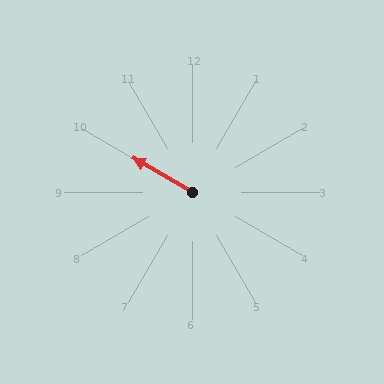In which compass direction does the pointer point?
Northwest.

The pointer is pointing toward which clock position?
Roughly 10 o'clock.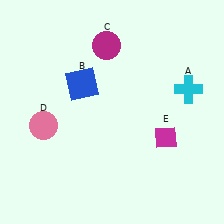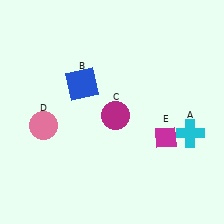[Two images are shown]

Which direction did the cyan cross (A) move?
The cyan cross (A) moved down.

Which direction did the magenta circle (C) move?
The magenta circle (C) moved down.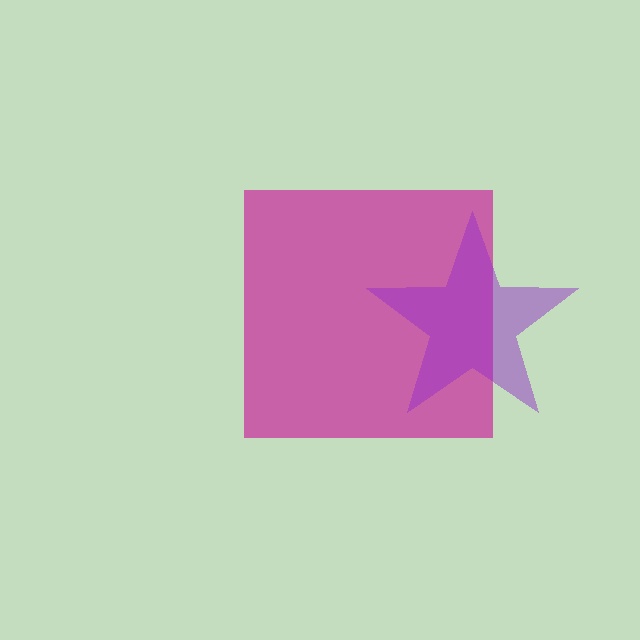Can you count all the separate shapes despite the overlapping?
Yes, there are 2 separate shapes.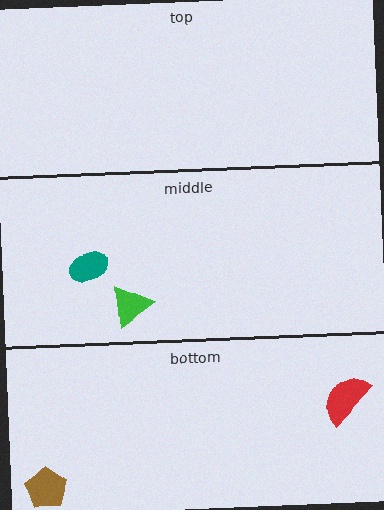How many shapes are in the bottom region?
2.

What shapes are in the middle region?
The green triangle, the teal ellipse.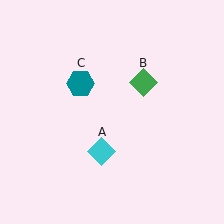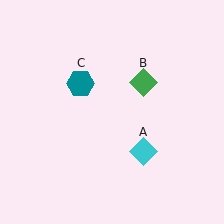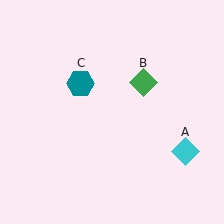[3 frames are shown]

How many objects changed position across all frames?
1 object changed position: cyan diamond (object A).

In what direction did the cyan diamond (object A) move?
The cyan diamond (object A) moved right.